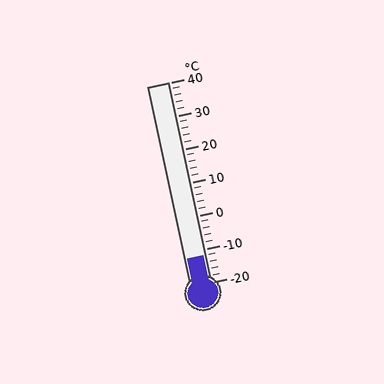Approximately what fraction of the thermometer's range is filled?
The thermometer is filled to approximately 15% of its range.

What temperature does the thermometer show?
The thermometer shows approximately -12°C.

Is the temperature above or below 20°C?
The temperature is below 20°C.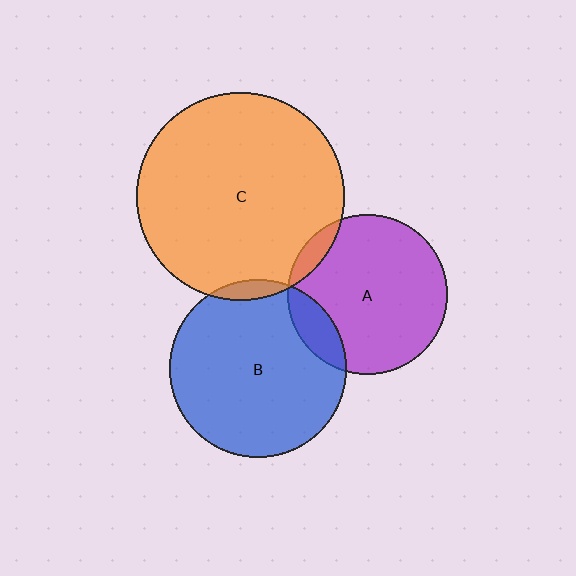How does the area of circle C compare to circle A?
Approximately 1.7 times.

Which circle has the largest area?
Circle C (orange).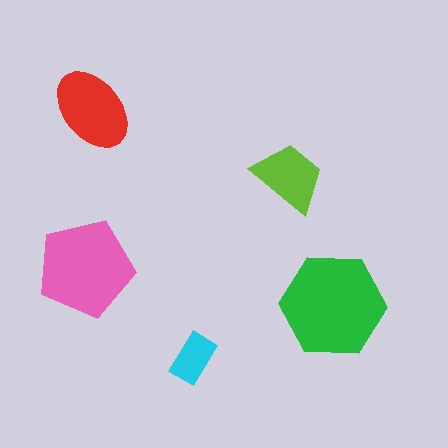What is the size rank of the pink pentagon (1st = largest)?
2nd.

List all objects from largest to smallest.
The green hexagon, the pink pentagon, the red ellipse, the lime trapezoid, the cyan rectangle.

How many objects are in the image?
There are 5 objects in the image.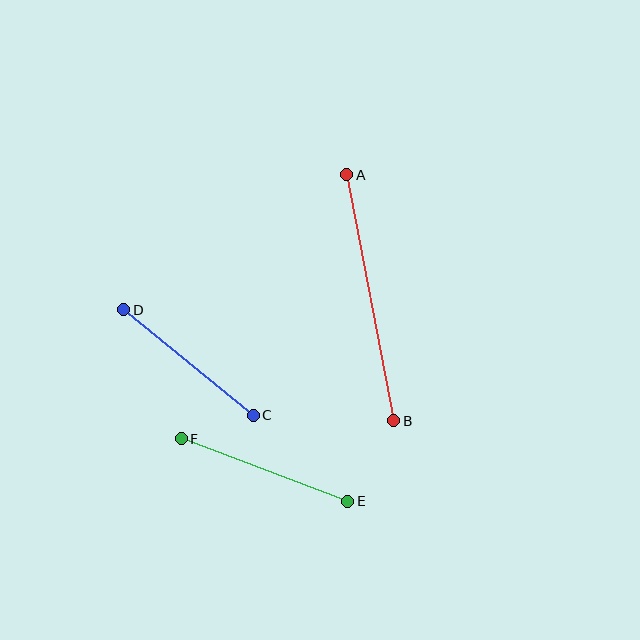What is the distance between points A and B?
The distance is approximately 250 pixels.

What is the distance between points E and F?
The distance is approximately 178 pixels.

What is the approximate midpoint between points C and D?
The midpoint is at approximately (188, 363) pixels.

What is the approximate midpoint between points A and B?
The midpoint is at approximately (370, 298) pixels.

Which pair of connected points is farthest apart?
Points A and B are farthest apart.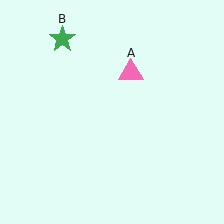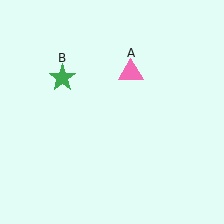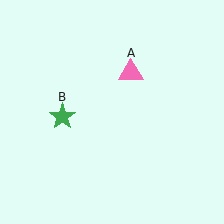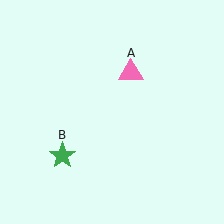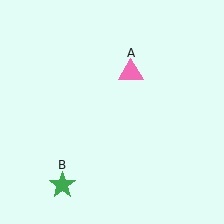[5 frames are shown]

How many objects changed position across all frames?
1 object changed position: green star (object B).